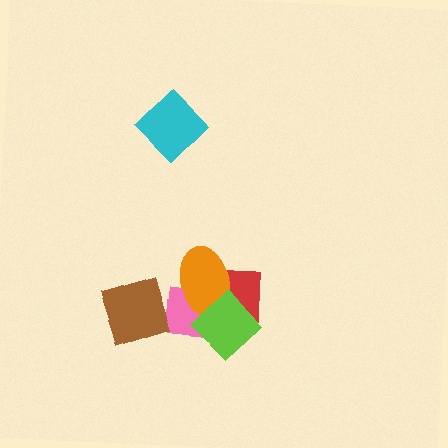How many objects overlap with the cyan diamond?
0 objects overlap with the cyan diamond.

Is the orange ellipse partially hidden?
Yes, it is partially covered by another shape.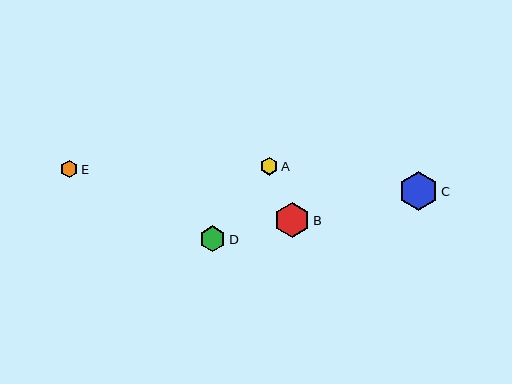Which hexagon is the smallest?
Hexagon E is the smallest with a size of approximately 18 pixels.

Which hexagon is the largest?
Hexagon C is the largest with a size of approximately 39 pixels.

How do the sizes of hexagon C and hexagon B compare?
Hexagon C and hexagon B are approximately the same size.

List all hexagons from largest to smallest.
From largest to smallest: C, B, D, A, E.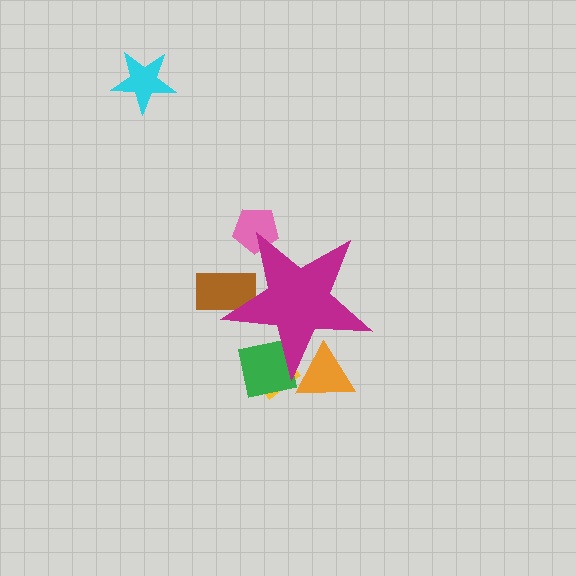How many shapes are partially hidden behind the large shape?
5 shapes are partially hidden.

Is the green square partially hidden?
Yes, the green square is partially hidden behind the magenta star.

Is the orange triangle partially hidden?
Yes, the orange triangle is partially hidden behind the magenta star.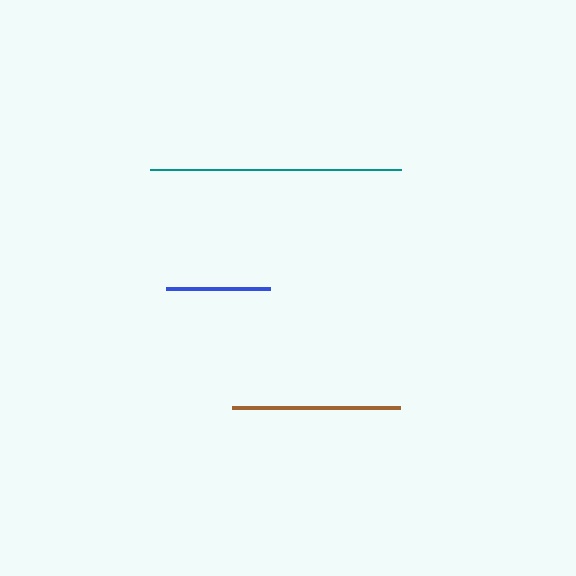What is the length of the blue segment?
The blue segment is approximately 104 pixels long.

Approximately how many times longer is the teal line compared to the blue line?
The teal line is approximately 2.4 times the length of the blue line.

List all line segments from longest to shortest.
From longest to shortest: teal, brown, blue.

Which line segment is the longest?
The teal line is the longest at approximately 251 pixels.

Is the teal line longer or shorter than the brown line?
The teal line is longer than the brown line.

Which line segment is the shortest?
The blue line is the shortest at approximately 104 pixels.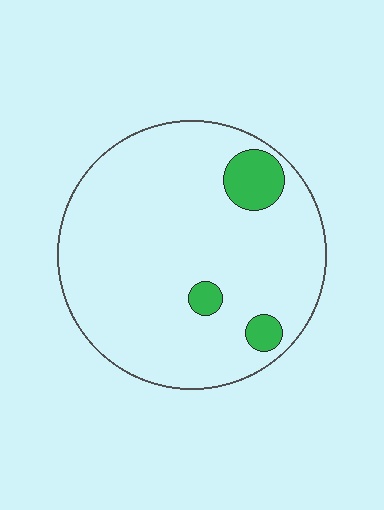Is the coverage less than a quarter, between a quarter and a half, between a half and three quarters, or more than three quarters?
Less than a quarter.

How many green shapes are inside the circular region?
3.